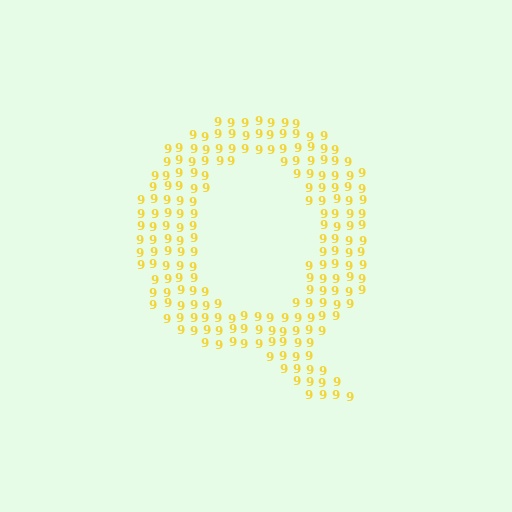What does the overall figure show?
The overall figure shows the letter Q.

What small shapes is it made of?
It is made of small digit 9's.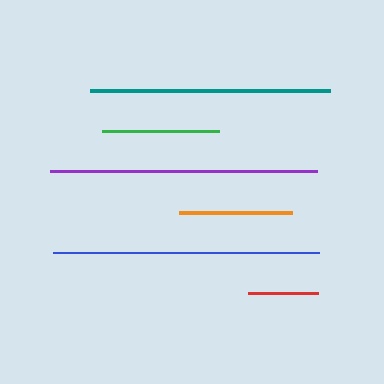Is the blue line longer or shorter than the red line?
The blue line is longer than the red line.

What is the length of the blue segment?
The blue segment is approximately 266 pixels long.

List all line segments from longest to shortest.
From longest to shortest: purple, blue, teal, green, orange, red.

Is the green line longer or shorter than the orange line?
The green line is longer than the orange line.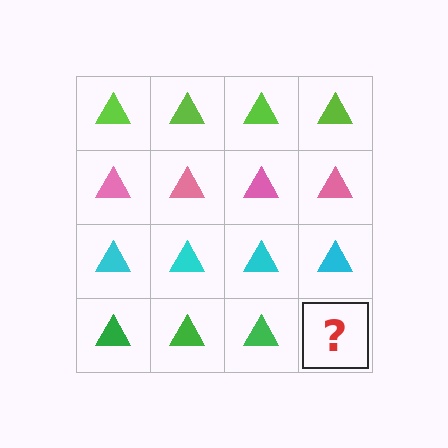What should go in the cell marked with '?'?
The missing cell should contain a green triangle.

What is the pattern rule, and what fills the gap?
The rule is that each row has a consistent color. The gap should be filled with a green triangle.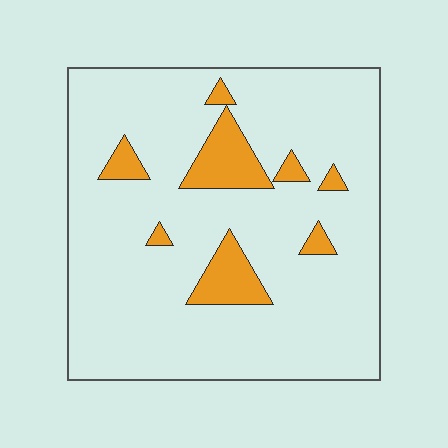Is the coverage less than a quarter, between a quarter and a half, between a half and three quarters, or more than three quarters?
Less than a quarter.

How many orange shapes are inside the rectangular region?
8.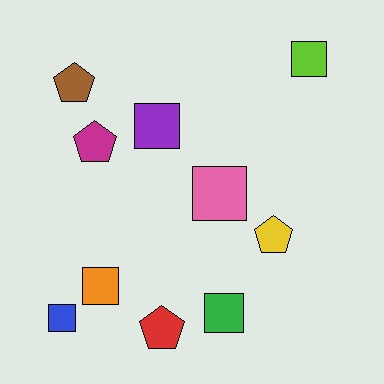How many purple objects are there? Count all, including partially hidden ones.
There is 1 purple object.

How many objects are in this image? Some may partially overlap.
There are 10 objects.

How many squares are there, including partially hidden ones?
There are 6 squares.